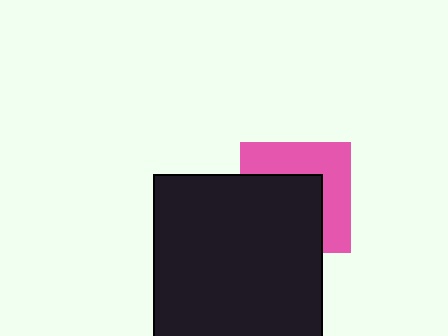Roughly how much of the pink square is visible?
About half of it is visible (roughly 46%).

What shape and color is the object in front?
The object in front is a black square.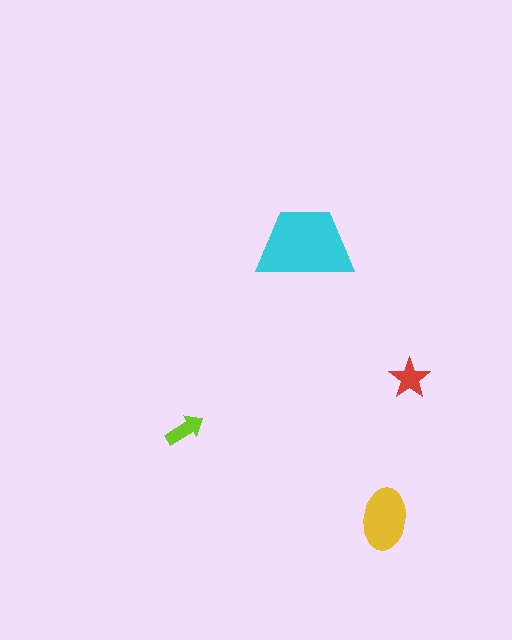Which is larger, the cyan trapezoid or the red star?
The cyan trapezoid.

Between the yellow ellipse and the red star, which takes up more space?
The yellow ellipse.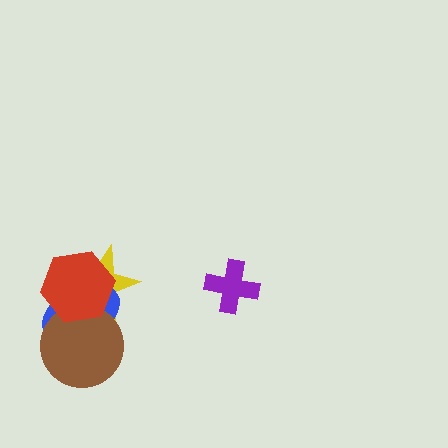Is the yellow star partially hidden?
Yes, it is partially covered by another shape.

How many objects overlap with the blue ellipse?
3 objects overlap with the blue ellipse.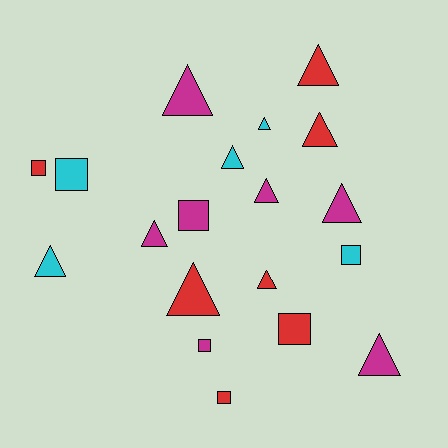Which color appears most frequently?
Red, with 7 objects.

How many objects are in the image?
There are 19 objects.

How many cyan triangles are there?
There are 3 cyan triangles.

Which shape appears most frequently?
Triangle, with 12 objects.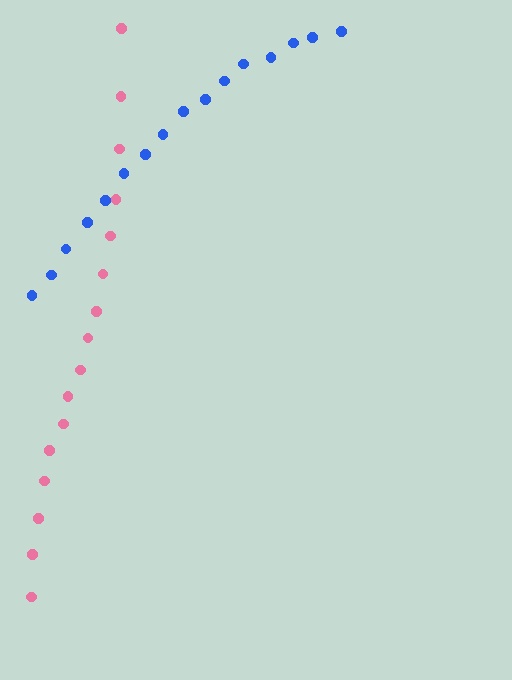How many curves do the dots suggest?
There are 2 distinct paths.